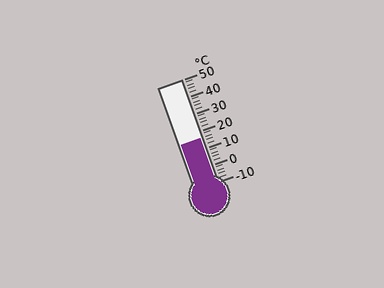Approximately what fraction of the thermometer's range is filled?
The thermometer is filled to approximately 45% of its range.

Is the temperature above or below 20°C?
The temperature is below 20°C.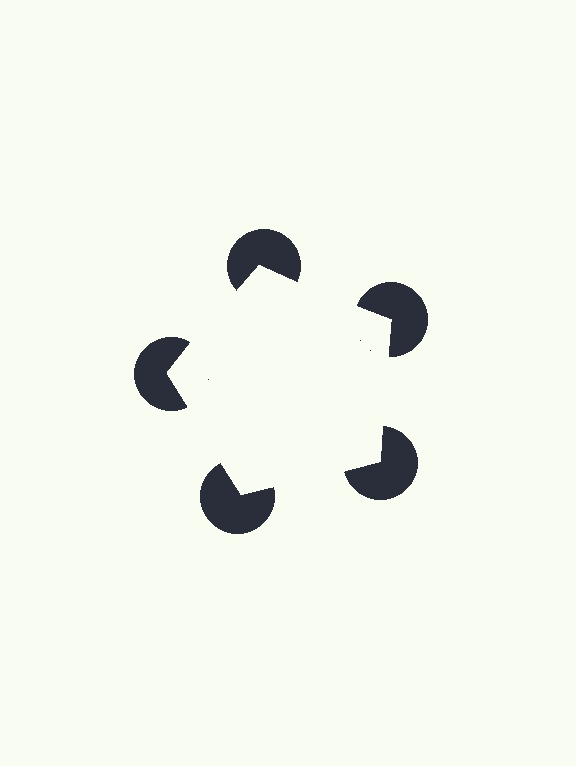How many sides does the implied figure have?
5 sides.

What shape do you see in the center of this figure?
An illusory pentagon — its edges are inferred from the aligned wedge cuts in the pac-man discs, not physically drawn.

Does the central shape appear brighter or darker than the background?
It typically appears slightly brighter than the background, even though no actual brightness change is drawn.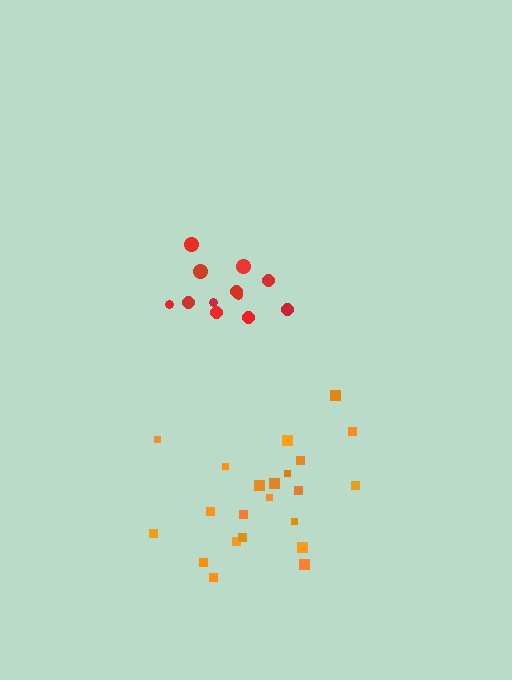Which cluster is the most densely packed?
Red.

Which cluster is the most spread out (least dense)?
Orange.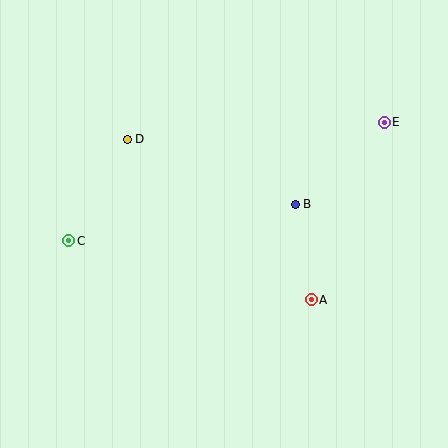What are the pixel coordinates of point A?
Point A is at (311, 300).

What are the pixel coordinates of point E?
Point E is at (384, 122).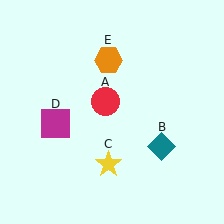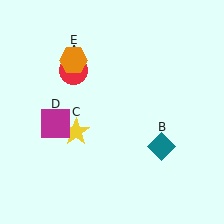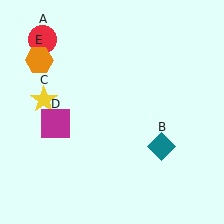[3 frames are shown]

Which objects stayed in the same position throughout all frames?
Teal diamond (object B) and magenta square (object D) remained stationary.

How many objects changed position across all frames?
3 objects changed position: red circle (object A), yellow star (object C), orange hexagon (object E).